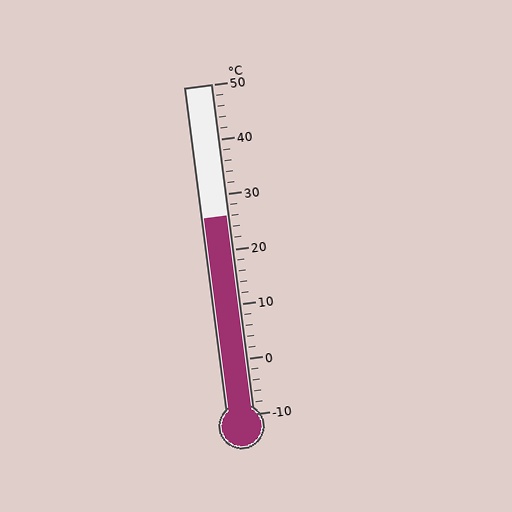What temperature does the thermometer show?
The thermometer shows approximately 26°C.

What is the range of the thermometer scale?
The thermometer scale ranges from -10°C to 50°C.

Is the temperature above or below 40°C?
The temperature is below 40°C.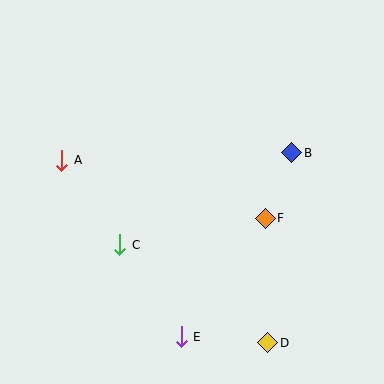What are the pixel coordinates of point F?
Point F is at (265, 218).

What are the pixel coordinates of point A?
Point A is at (62, 160).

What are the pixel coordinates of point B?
Point B is at (292, 153).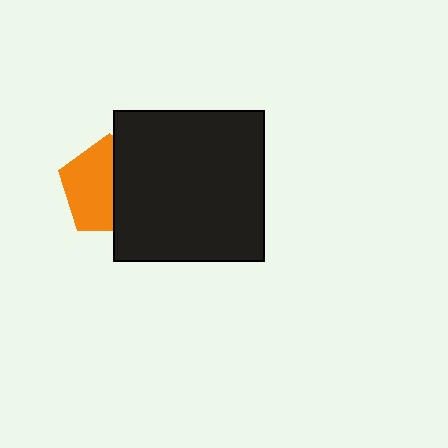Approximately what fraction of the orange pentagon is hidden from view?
Roughly 44% of the orange pentagon is hidden behind the black square.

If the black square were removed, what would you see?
You would see the complete orange pentagon.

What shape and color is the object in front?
The object in front is a black square.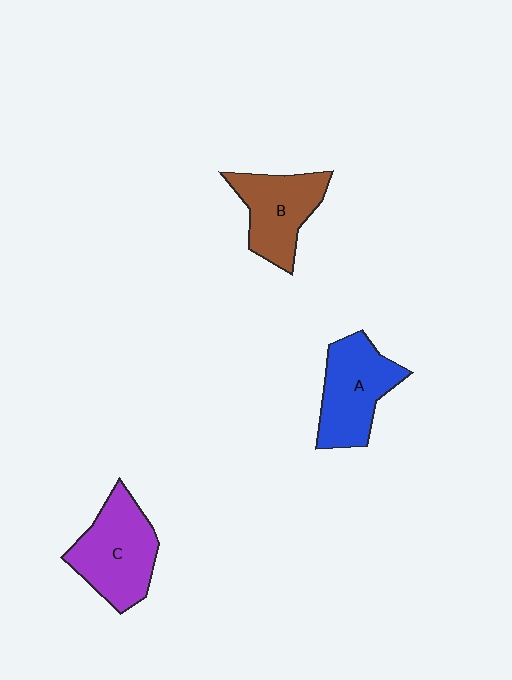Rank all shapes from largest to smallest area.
From largest to smallest: C (purple), A (blue), B (brown).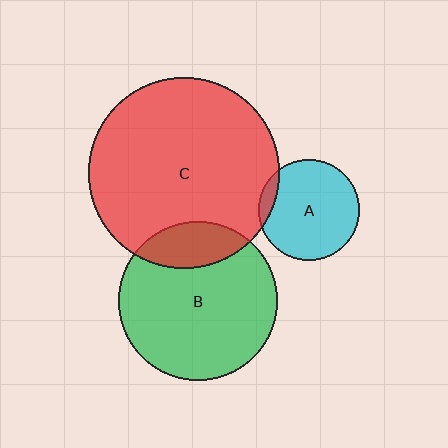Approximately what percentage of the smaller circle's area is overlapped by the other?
Approximately 10%.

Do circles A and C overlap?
Yes.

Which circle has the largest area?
Circle C (red).